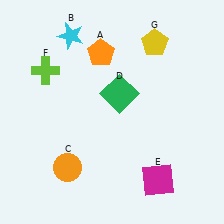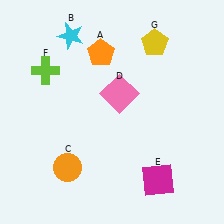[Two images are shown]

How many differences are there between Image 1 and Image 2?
There is 1 difference between the two images.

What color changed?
The square (D) changed from green in Image 1 to pink in Image 2.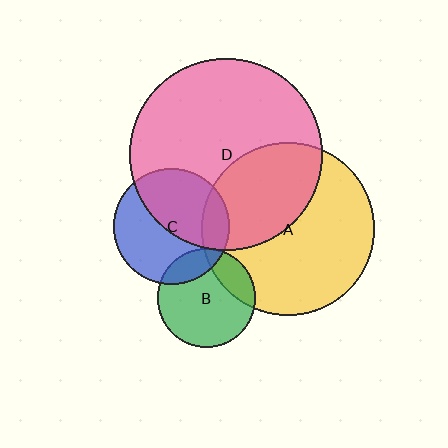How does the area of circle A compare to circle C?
Approximately 2.2 times.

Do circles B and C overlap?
Yes.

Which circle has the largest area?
Circle D (pink).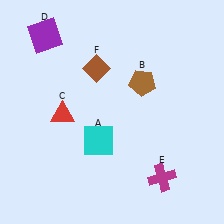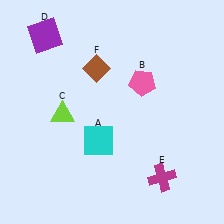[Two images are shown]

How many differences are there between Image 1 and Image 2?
There are 2 differences between the two images.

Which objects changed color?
B changed from brown to pink. C changed from red to lime.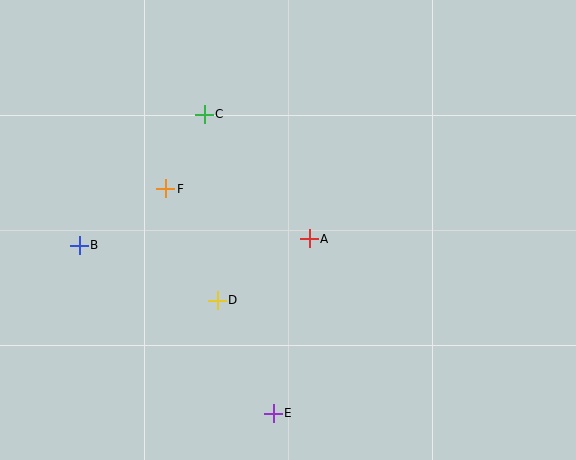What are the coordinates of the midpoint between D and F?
The midpoint between D and F is at (191, 245).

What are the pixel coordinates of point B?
Point B is at (79, 245).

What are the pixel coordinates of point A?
Point A is at (309, 239).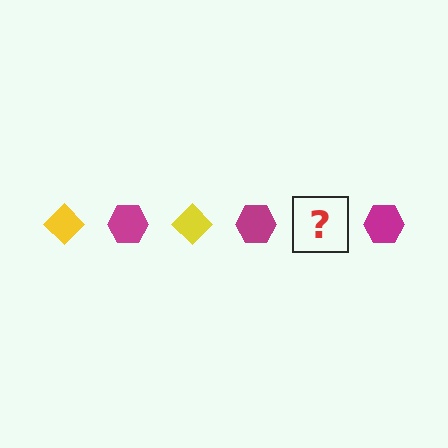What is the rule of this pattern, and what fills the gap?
The rule is that the pattern alternates between yellow diamond and magenta hexagon. The gap should be filled with a yellow diamond.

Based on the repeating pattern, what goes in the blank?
The blank should be a yellow diamond.